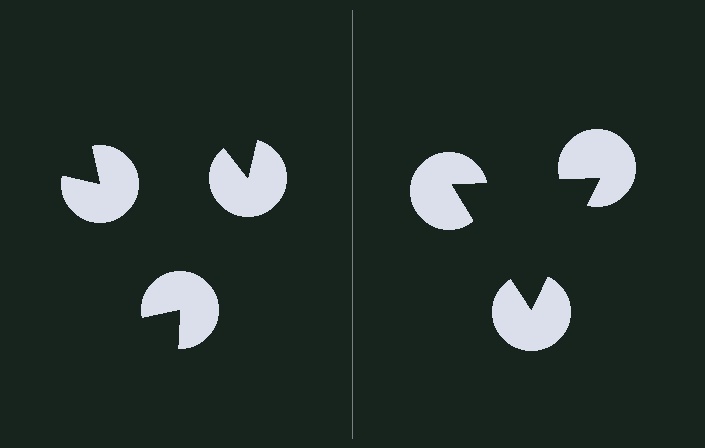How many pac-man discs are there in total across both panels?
6 — 3 on each side.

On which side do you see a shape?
An illusory triangle appears on the right side. On the left side the wedge cuts are rotated, so no coherent shape forms.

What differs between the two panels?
The pac-man discs are positioned identically on both sides; only the wedge orientations differ. On the right they align to a triangle; on the left they are misaligned.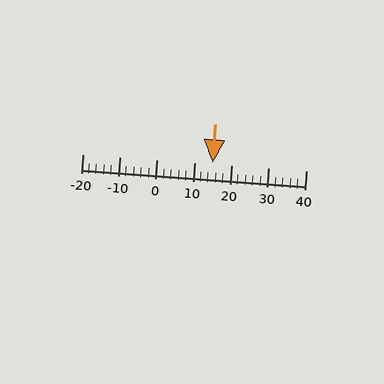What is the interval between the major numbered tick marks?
The major tick marks are spaced 10 units apart.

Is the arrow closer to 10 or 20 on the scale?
The arrow is closer to 10.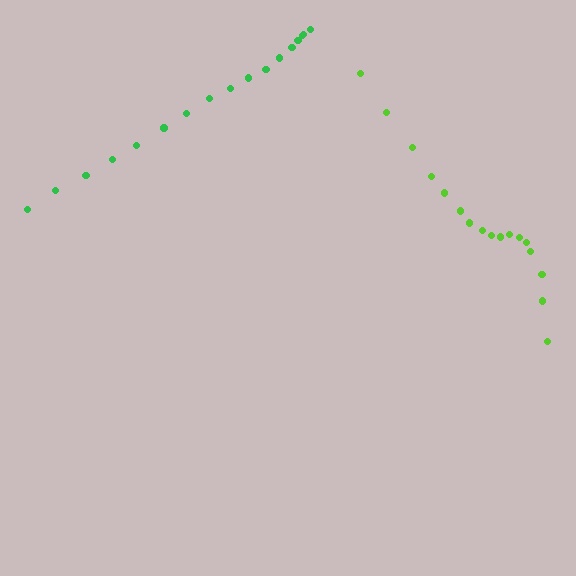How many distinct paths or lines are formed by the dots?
There are 2 distinct paths.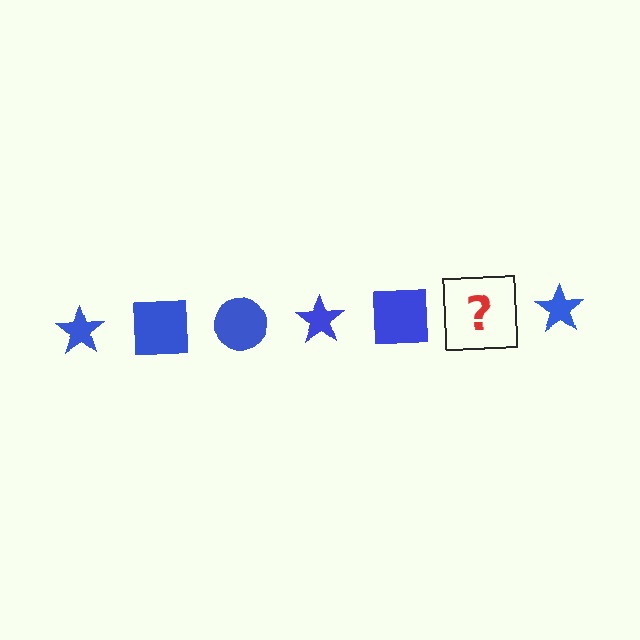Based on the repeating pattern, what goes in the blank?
The blank should be a blue circle.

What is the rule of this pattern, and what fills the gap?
The rule is that the pattern cycles through star, square, circle shapes in blue. The gap should be filled with a blue circle.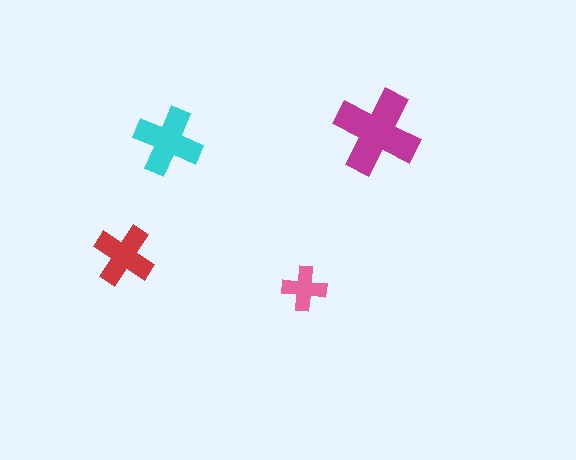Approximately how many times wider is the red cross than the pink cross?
About 1.5 times wider.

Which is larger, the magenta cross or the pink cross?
The magenta one.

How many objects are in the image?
There are 4 objects in the image.